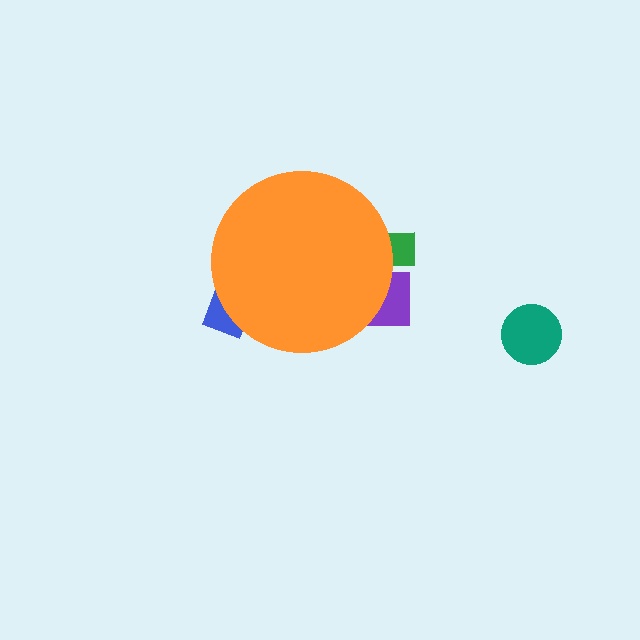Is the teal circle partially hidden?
No, the teal circle is fully visible.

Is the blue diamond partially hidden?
Yes, the blue diamond is partially hidden behind the orange circle.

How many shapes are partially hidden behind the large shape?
3 shapes are partially hidden.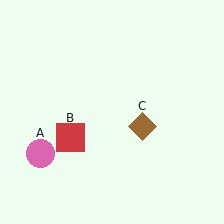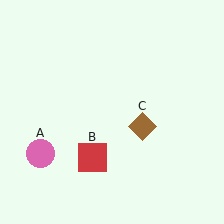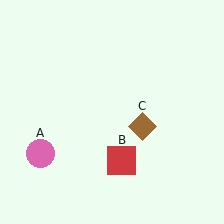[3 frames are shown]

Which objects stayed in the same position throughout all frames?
Pink circle (object A) and brown diamond (object C) remained stationary.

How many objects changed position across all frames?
1 object changed position: red square (object B).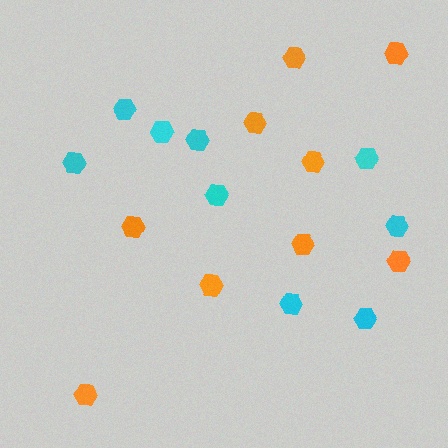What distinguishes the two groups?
There are 2 groups: one group of cyan hexagons (9) and one group of orange hexagons (9).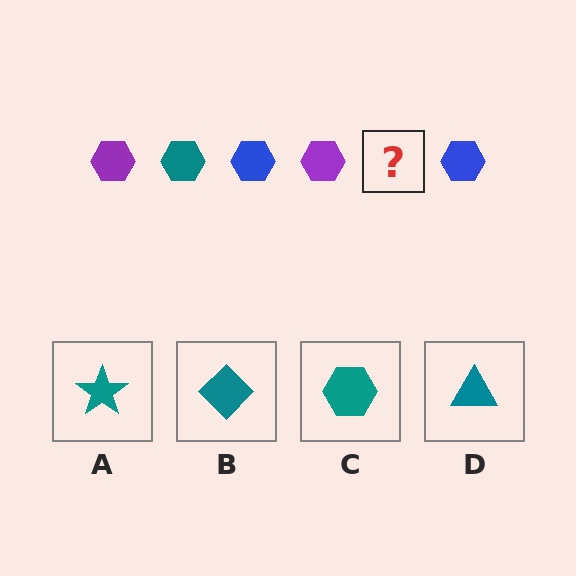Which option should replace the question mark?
Option C.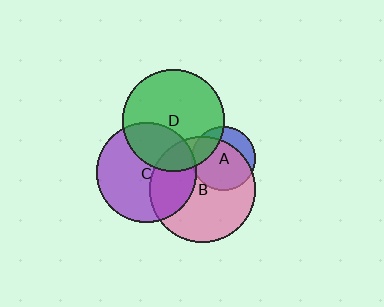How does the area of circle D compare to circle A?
Approximately 2.6 times.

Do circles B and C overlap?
Yes.